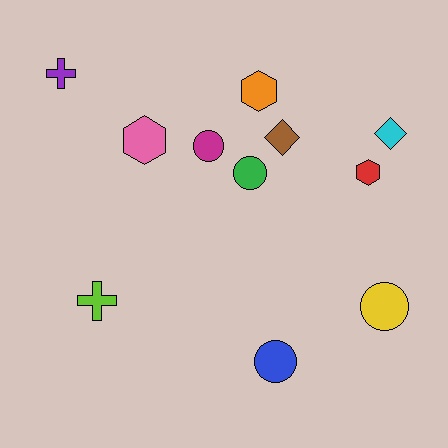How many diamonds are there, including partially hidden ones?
There are 2 diamonds.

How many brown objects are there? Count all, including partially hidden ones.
There is 1 brown object.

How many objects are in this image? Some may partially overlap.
There are 11 objects.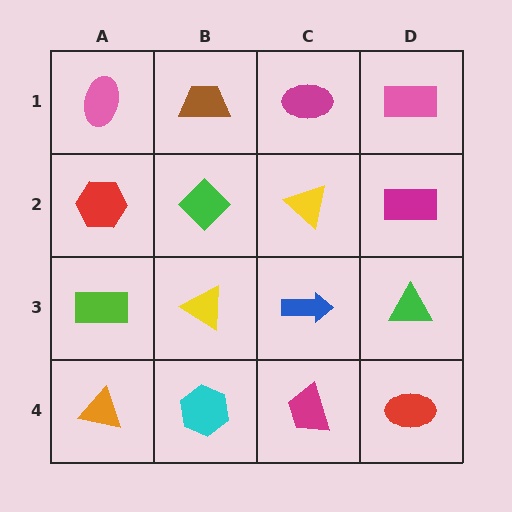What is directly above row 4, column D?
A green triangle.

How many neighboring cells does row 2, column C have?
4.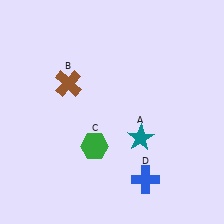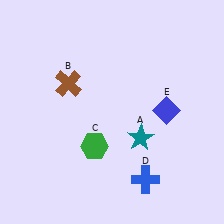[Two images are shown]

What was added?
A blue diamond (E) was added in Image 2.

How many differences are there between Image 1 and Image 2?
There is 1 difference between the two images.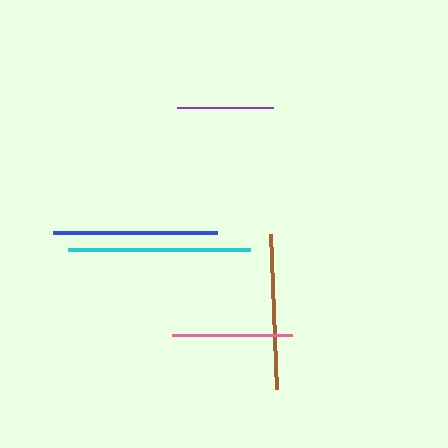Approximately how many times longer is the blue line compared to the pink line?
The blue line is approximately 1.4 times the length of the pink line.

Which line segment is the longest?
The cyan line is the longest at approximately 182 pixels.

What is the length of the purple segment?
The purple segment is approximately 96 pixels long.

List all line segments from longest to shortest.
From longest to shortest: cyan, blue, brown, pink, purple.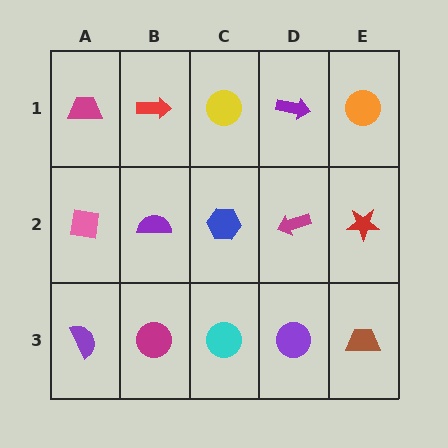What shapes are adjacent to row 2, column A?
A magenta trapezoid (row 1, column A), a purple semicircle (row 3, column A), a purple semicircle (row 2, column B).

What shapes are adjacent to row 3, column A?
A pink square (row 2, column A), a magenta circle (row 3, column B).